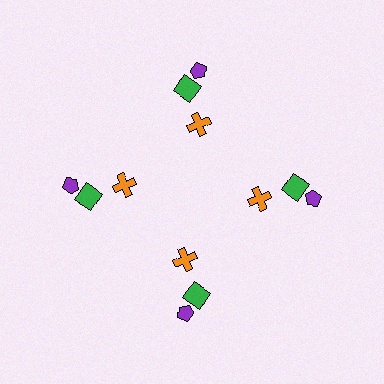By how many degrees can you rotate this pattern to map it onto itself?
The pattern maps onto itself every 90 degrees of rotation.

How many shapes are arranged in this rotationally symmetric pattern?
There are 12 shapes, arranged in 4 groups of 3.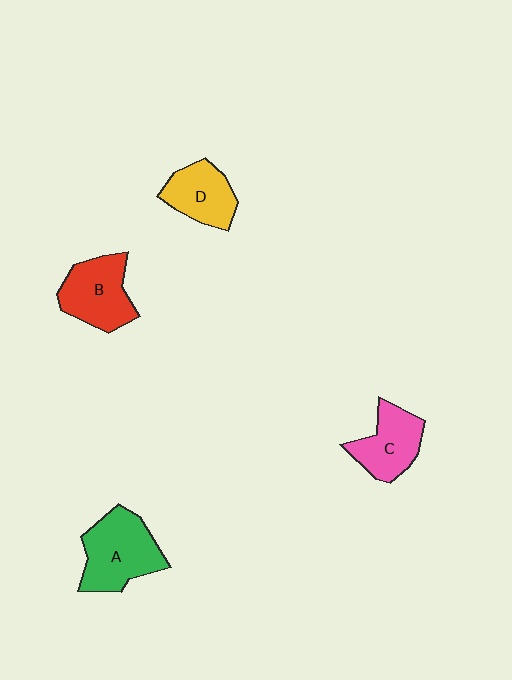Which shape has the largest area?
Shape A (green).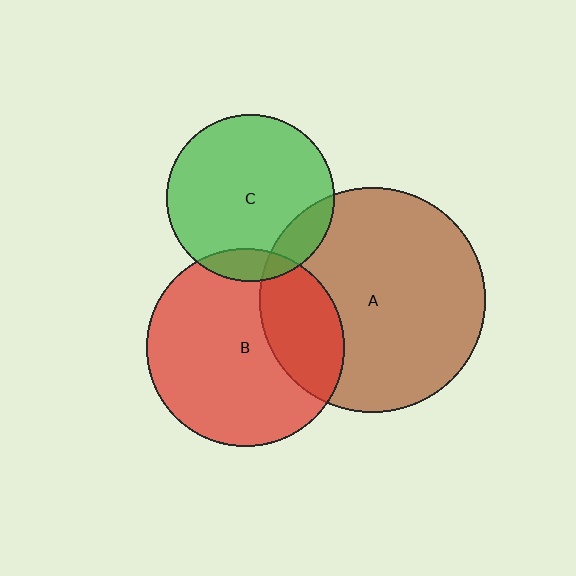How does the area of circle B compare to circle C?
Approximately 1.4 times.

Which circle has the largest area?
Circle A (brown).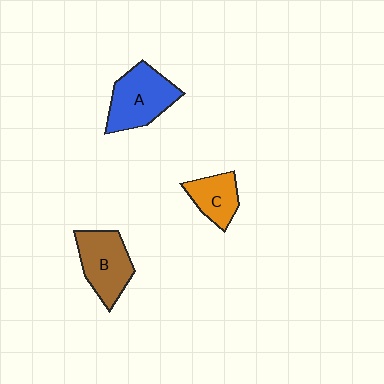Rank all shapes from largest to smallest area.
From largest to smallest: A (blue), B (brown), C (orange).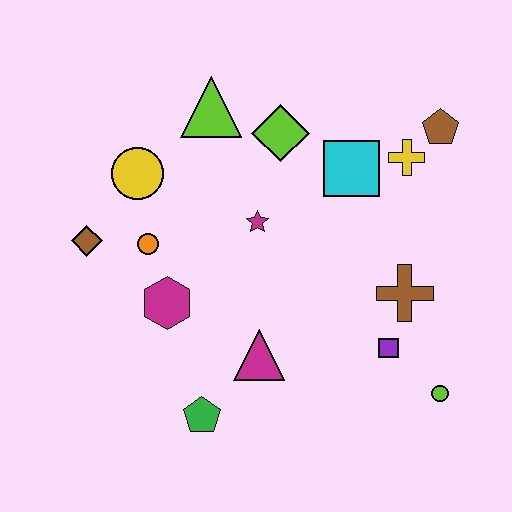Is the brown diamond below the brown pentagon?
Yes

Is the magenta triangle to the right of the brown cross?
No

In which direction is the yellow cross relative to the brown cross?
The yellow cross is above the brown cross.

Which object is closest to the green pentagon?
The magenta triangle is closest to the green pentagon.